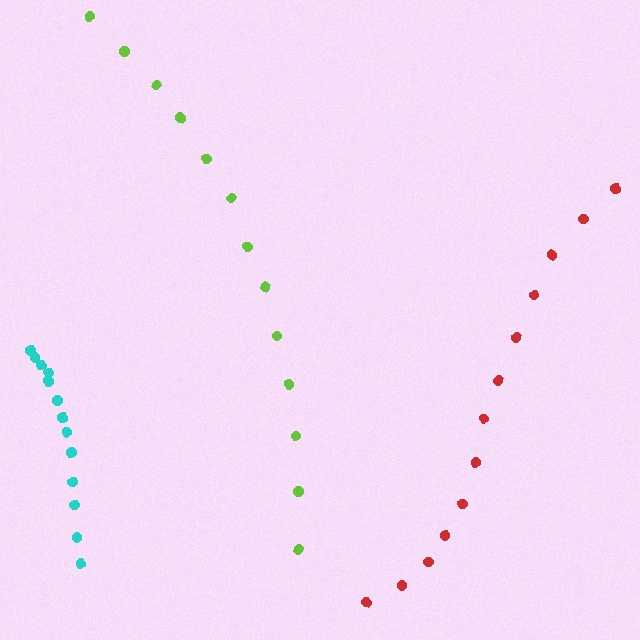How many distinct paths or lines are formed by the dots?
There are 3 distinct paths.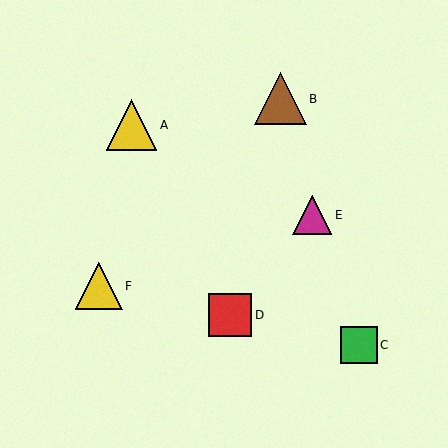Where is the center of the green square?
The center of the green square is at (359, 345).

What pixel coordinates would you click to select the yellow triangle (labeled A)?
Click at (132, 125) to select the yellow triangle A.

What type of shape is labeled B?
Shape B is a brown triangle.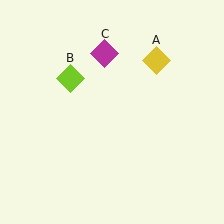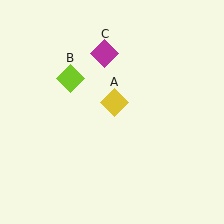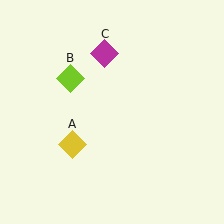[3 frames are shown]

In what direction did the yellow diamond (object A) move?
The yellow diamond (object A) moved down and to the left.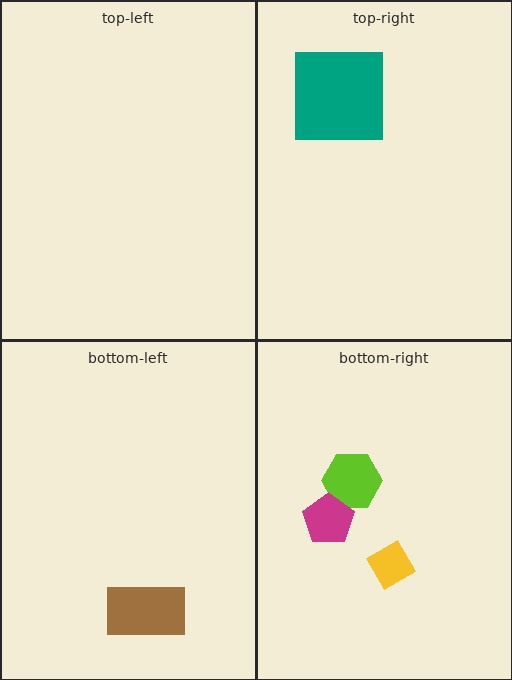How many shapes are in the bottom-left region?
1.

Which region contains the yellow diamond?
The bottom-right region.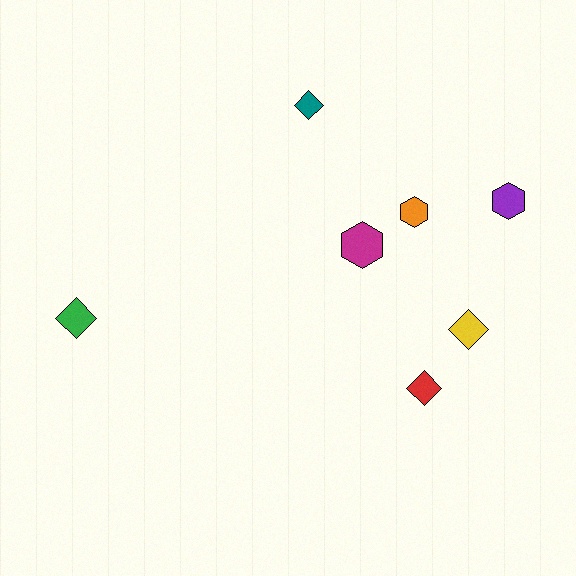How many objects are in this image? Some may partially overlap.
There are 7 objects.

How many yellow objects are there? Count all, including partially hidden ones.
There is 1 yellow object.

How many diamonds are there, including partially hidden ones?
There are 4 diamonds.